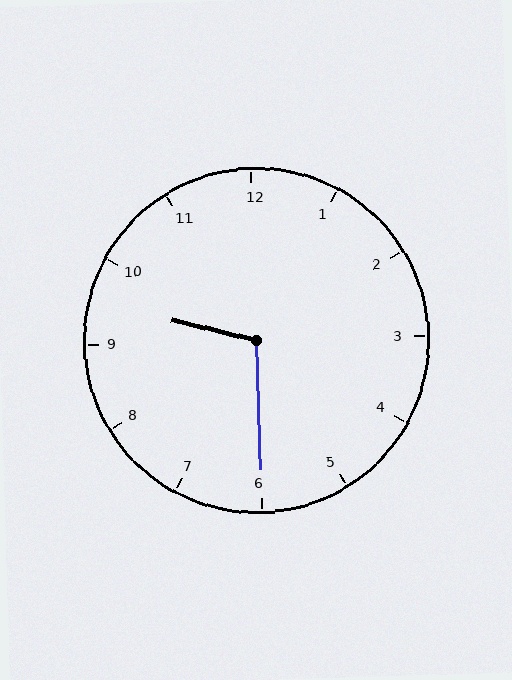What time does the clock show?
9:30.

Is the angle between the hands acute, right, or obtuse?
It is obtuse.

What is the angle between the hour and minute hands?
Approximately 105 degrees.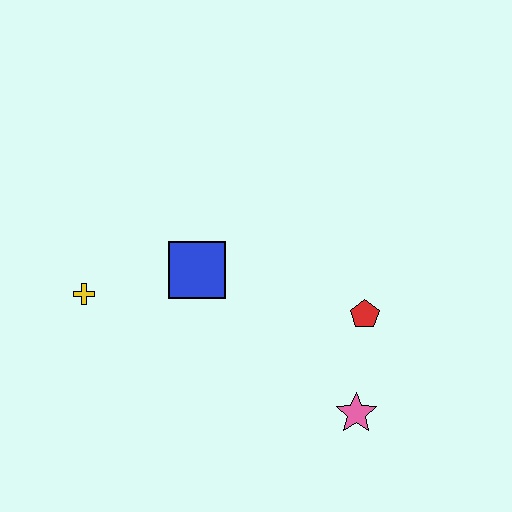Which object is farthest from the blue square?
The pink star is farthest from the blue square.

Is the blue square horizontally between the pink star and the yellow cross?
Yes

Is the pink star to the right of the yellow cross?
Yes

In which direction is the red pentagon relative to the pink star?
The red pentagon is above the pink star.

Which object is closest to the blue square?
The yellow cross is closest to the blue square.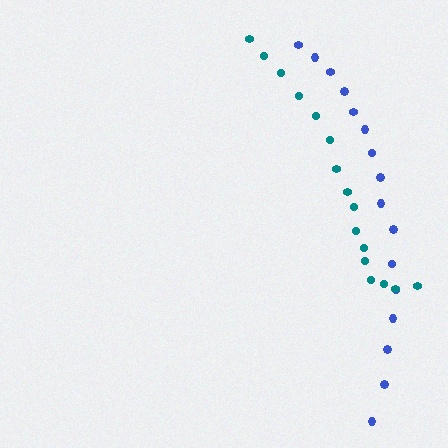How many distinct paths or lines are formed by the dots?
There are 2 distinct paths.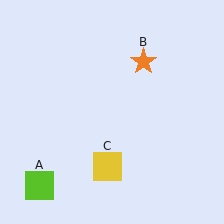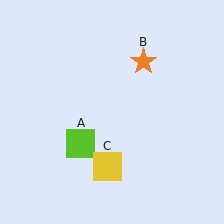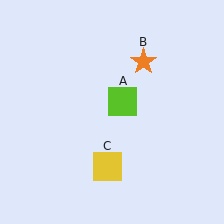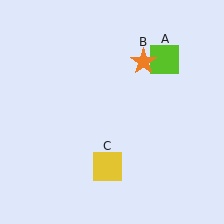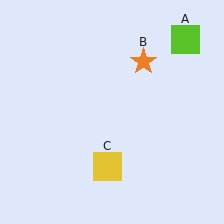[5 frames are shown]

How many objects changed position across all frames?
1 object changed position: lime square (object A).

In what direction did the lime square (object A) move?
The lime square (object A) moved up and to the right.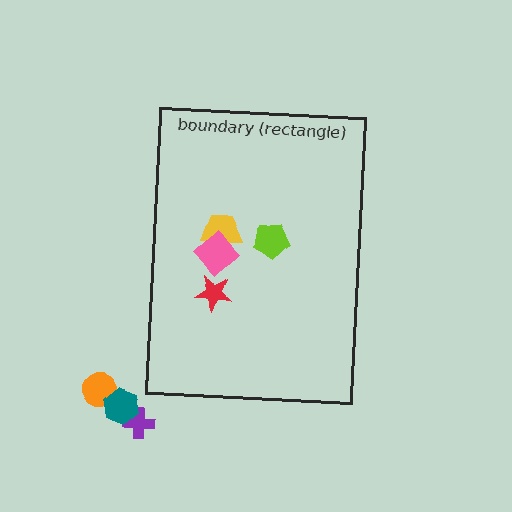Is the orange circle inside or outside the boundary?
Outside.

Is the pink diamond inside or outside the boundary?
Inside.